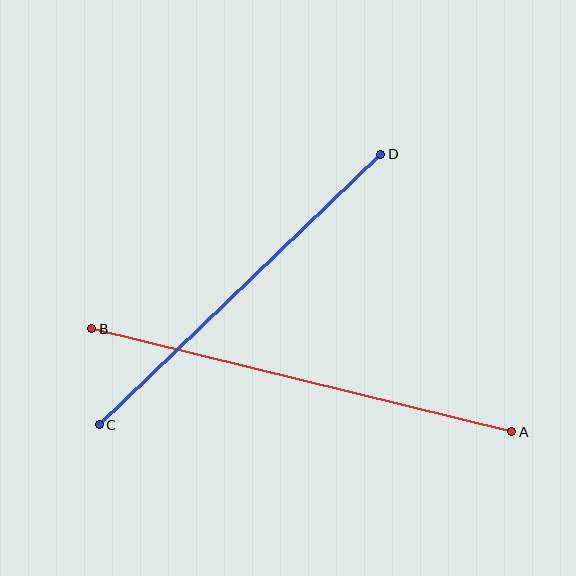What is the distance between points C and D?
The distance is approximately 390 pixels.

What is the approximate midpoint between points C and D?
The midpoint is at approximately (240, 290) pixels.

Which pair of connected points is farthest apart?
Points A and B are farthest apart.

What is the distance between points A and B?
The distance is approximately 433 pixels.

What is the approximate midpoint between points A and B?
The midpoint is at approximately (302, 380) pixels.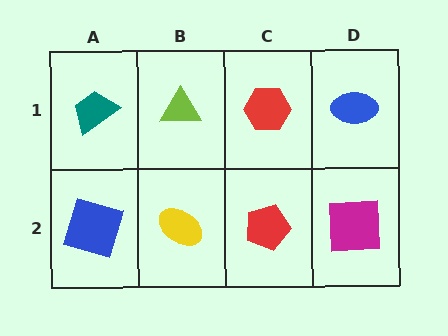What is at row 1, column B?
A lime triangle.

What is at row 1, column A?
A teal trapezoid.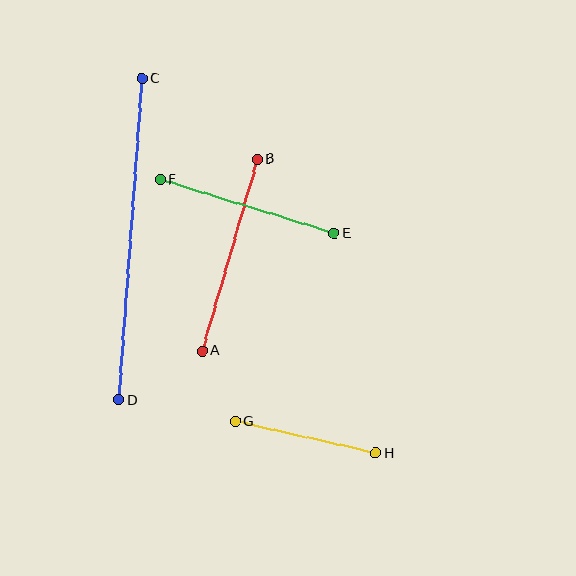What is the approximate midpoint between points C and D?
The midpoint is at approximately (130, 239) pixels.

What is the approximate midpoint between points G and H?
The midpoint is at approximately (306, 437) pixels.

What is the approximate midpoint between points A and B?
The midpoint is at approximately (230, 255) pixels.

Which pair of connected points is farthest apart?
Points C and D are farthest apart.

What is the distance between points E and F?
The distance is approximately 182 pixels.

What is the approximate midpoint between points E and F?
The midpoint is at approximately (247, 206) pixels.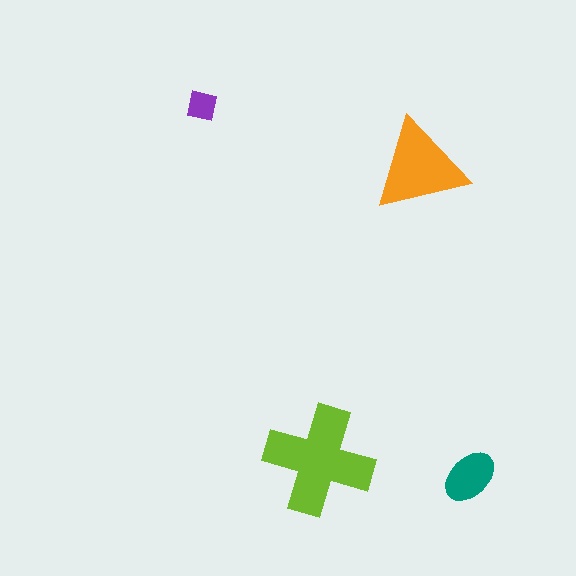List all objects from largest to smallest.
The lime cross, the orange triangle, the teal ellipse, the purple square.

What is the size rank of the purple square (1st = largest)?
4th.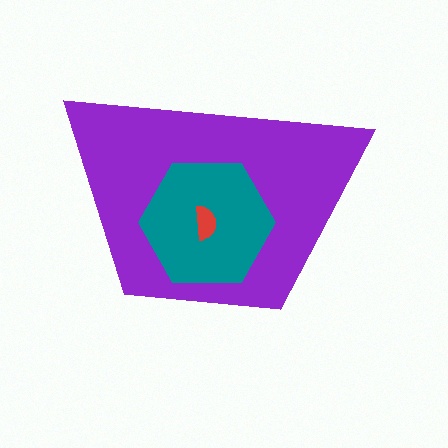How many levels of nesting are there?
3.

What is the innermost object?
The red semicircle.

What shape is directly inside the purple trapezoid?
The teal hexagon.